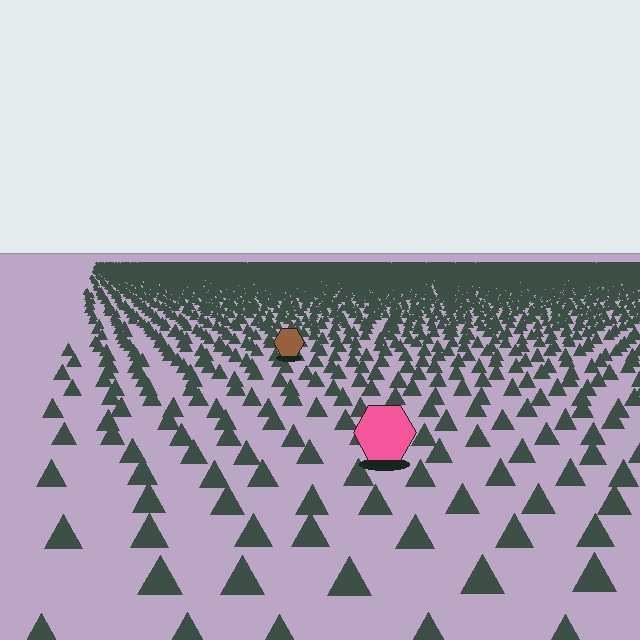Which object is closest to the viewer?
The pink hexagon is closest. The texture marks near it are larger and more spread out.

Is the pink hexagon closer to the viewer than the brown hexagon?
Yes. The pink hexagon is closer — you can tell from the texture gradient: the ground texture is coarser near it.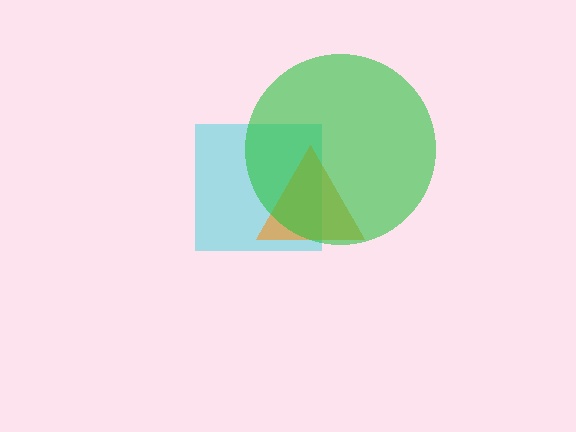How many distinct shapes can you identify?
There are 3 distinct shapes: a cyan square, an orange triangle, a green circle.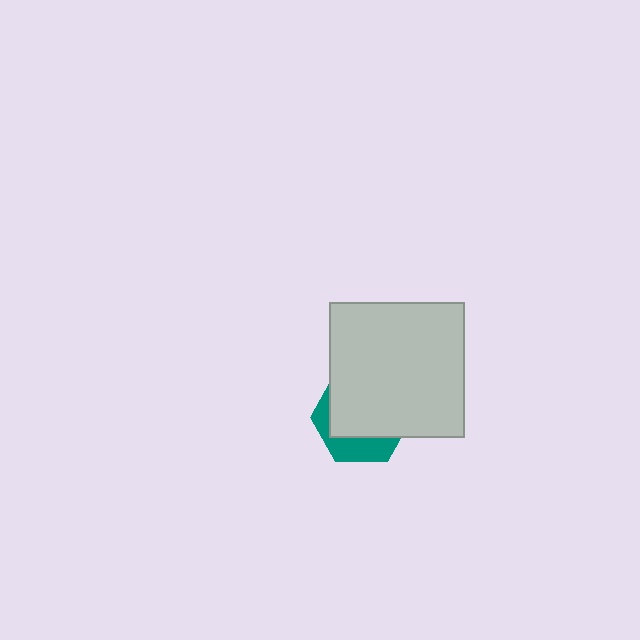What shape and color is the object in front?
The object in front is a light gray square.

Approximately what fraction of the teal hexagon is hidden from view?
Roughly 68% of the teal hexagon is hidden behind the light gray square.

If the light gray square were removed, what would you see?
You would see the complete teal hexagon.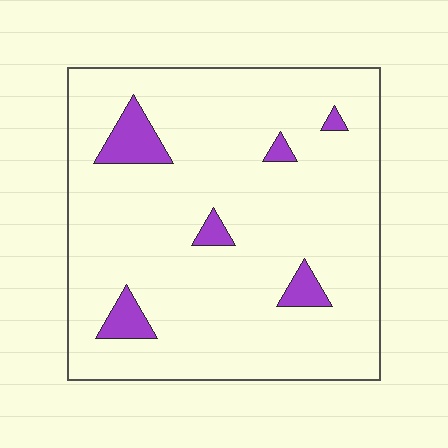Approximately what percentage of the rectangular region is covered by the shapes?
Approximately 10%.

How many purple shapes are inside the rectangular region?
6.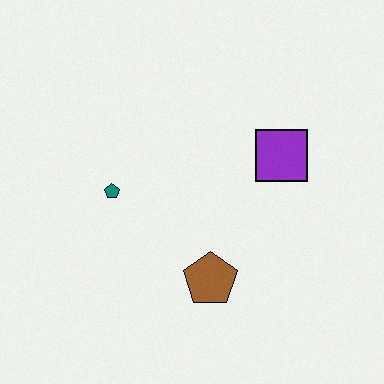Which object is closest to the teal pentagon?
The brown pentagon is closest to the teal pentagon.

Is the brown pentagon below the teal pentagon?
Yes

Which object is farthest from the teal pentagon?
The purple square is farthest from the teal pentagon.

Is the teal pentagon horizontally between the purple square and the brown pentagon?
No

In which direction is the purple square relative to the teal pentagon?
The purple square is to the right of the teal pentagon.